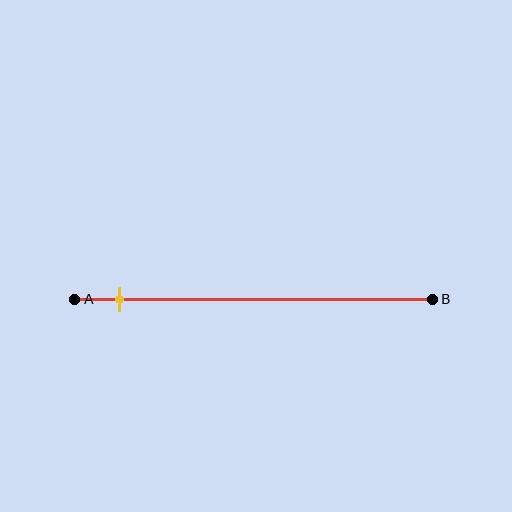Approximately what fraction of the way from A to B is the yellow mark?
The yellow mark is approximately 15% of the way from A to B.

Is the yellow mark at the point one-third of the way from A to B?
No, the mark is at about 15% from A, not at the 33% one-third point.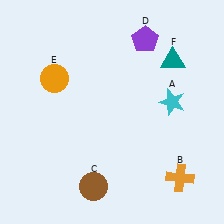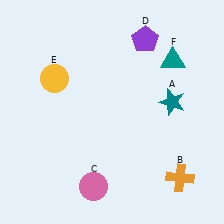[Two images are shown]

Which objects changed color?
A changed from cyan to teal. C changed from brown to pink. E changed from orange to yellow.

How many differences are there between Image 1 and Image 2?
There are 3 differences between the two images.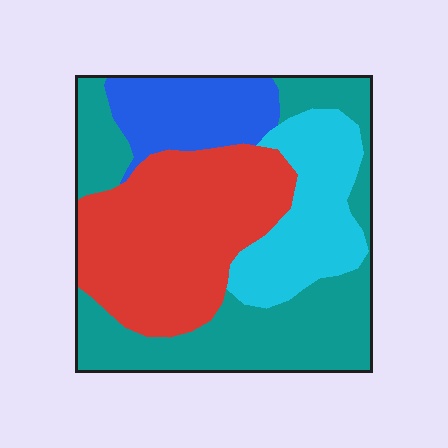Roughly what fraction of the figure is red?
Red takes up between a quarter and a half of the figure.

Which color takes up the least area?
Blue, at roughly 15%.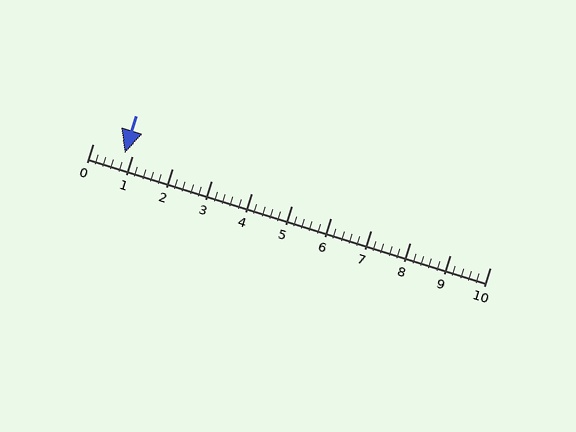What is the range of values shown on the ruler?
The ruler shows values from 0 to 10.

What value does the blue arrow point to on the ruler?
The blue arrow points to approximately 0.8.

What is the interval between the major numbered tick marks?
The major tick marks are spaced 1 units apart.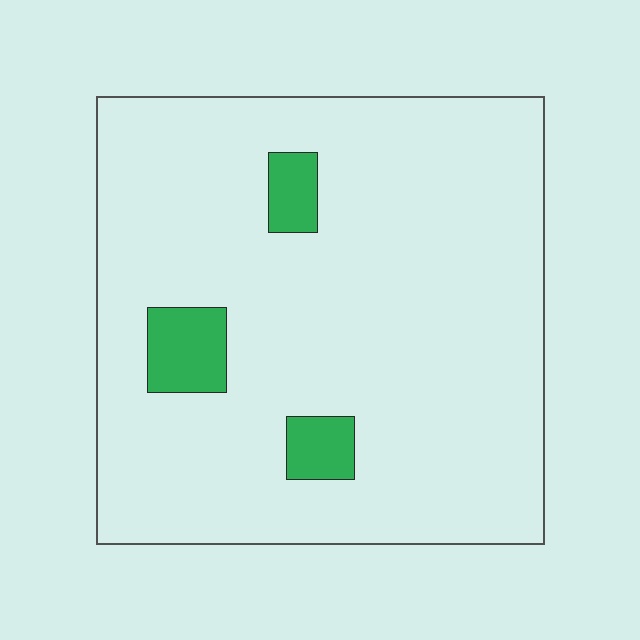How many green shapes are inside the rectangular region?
3.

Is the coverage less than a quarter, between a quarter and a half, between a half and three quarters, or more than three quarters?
Less than a quarter.